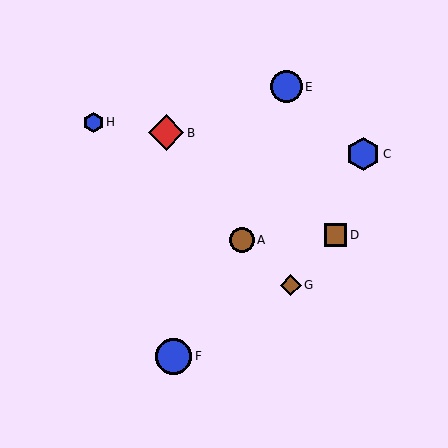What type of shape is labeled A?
Shape A is a brown circle.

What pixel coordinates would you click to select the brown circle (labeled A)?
Click at (242, 240) to select the brown circle A.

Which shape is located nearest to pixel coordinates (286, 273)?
The brown diamond (labeled G) at (291, 285) is nearest to that location.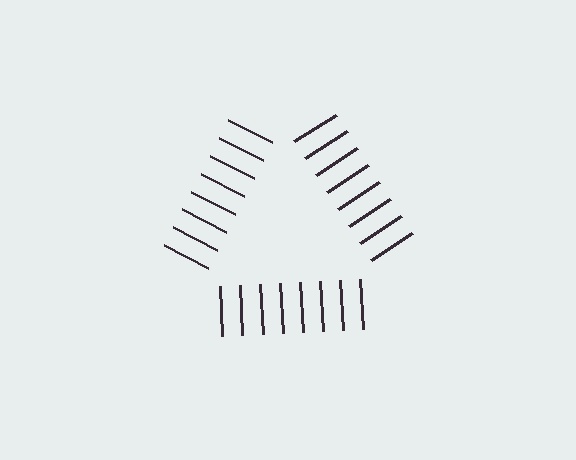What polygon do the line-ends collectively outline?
An illusory triangle — the line segments terminate on its edges but no continuous stroke is drawn.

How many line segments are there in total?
24 — 8 along each of the 3 edges.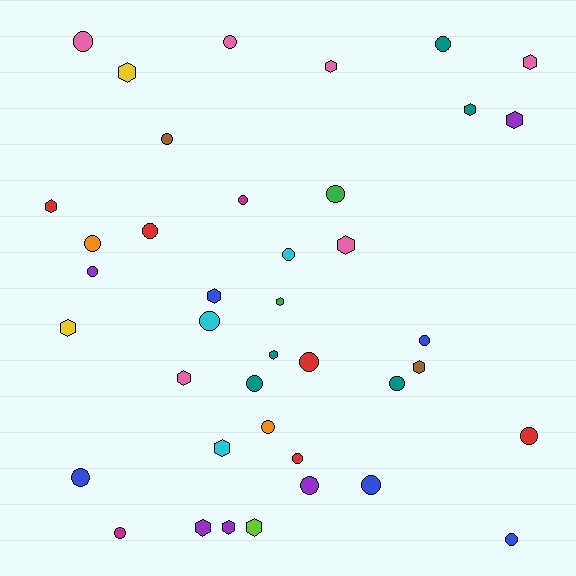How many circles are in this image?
There are 23 circles.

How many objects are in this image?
There are 40 objects.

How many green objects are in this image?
There are 2 green objects.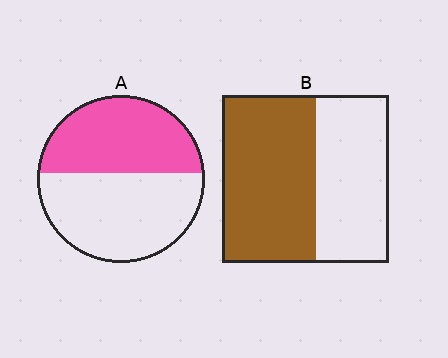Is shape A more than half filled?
No.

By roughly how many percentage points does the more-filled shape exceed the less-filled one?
By roughly 10 percentage points (B over A).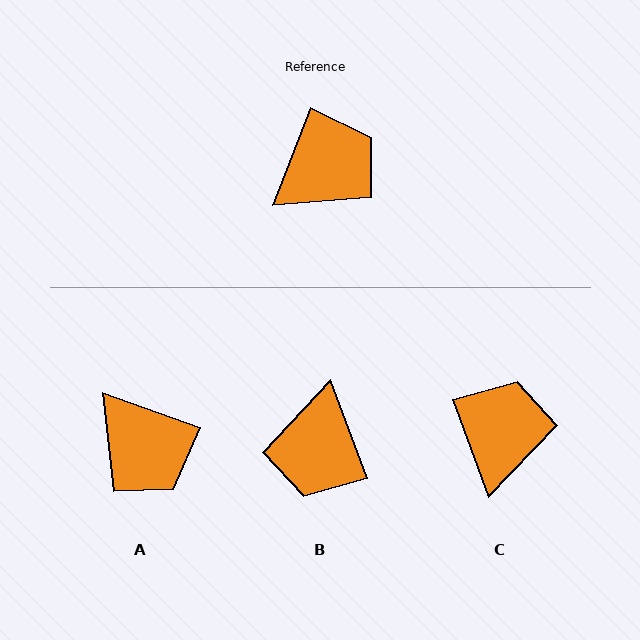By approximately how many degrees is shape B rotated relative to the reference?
Approximately 138 degrees clockwise.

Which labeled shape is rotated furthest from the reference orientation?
B, about 138 degrees away.